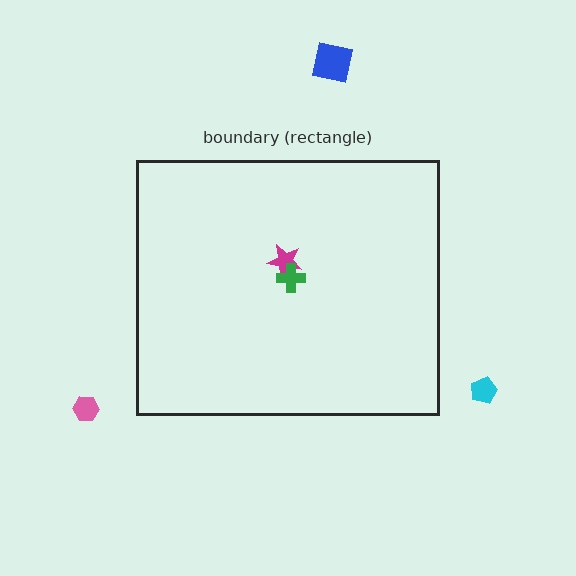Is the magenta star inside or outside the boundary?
Inside.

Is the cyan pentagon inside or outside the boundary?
Outside.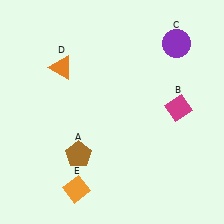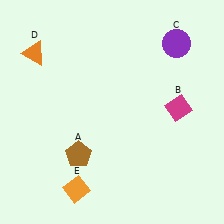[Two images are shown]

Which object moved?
The orange triangle (D) moved left.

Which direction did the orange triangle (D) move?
The orange triangle (D) moved left.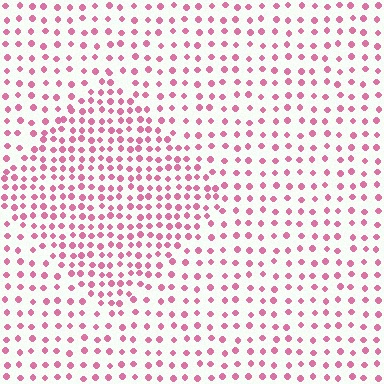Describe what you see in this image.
The image contains small pink elements arranged at two different densities. A diamond-shaped region is visible where the elements are more densely packed than the surrounding area.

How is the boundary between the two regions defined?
The boundary is defined by a change in element density (approximately 1.8x ratio). All elements are the same color, size, and shape.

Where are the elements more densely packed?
The elements are more densely packed inside the diamond boundary.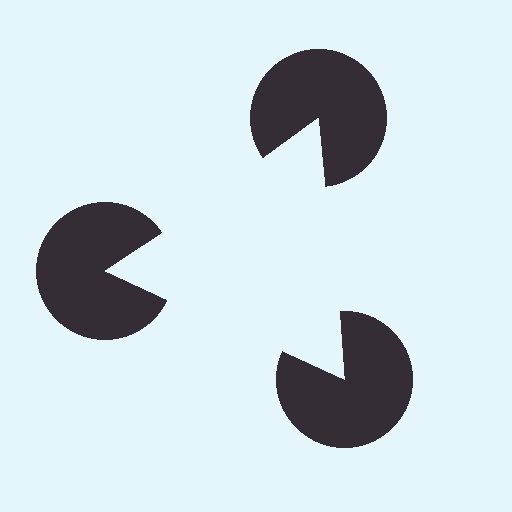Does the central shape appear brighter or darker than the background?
It typically appears slightly brighter than the background, even though no actual brightness change is drawn.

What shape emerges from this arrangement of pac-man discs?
An illusory triangle — its edges are inferred from the aligned wedge cuts in the pac-man discs, not physically drawn.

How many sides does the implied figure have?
3 sides.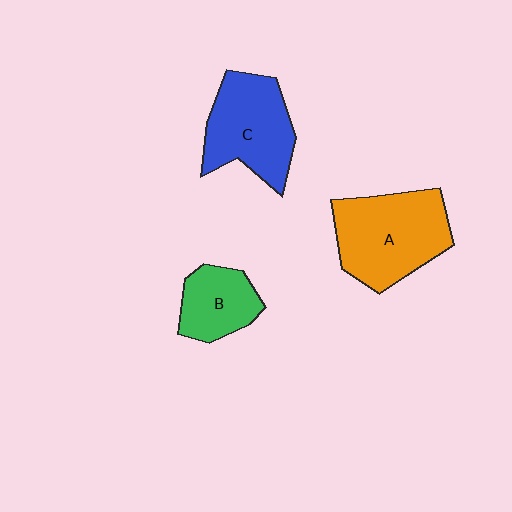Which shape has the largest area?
Shape A (orange).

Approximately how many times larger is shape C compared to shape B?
Approximately 1.6 times.